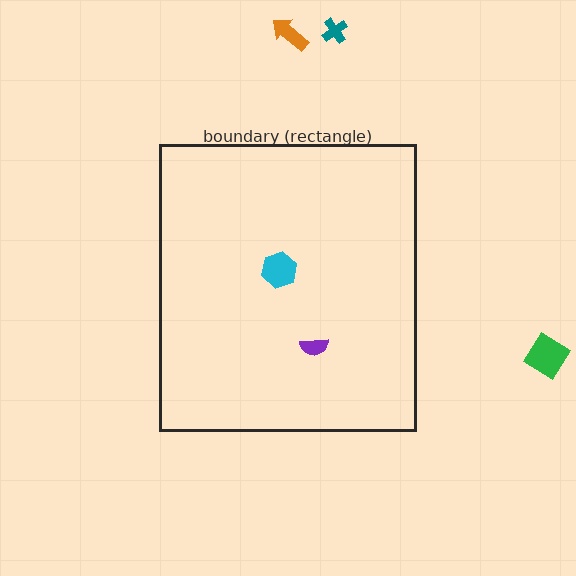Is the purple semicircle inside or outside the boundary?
Inside.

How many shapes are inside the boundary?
2 inside, 3 outside.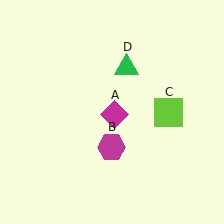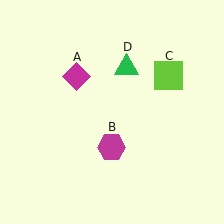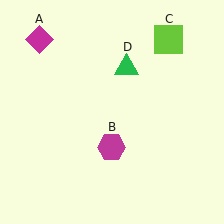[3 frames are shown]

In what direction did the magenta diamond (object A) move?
The magenta diamond (object A) moved up and to the left.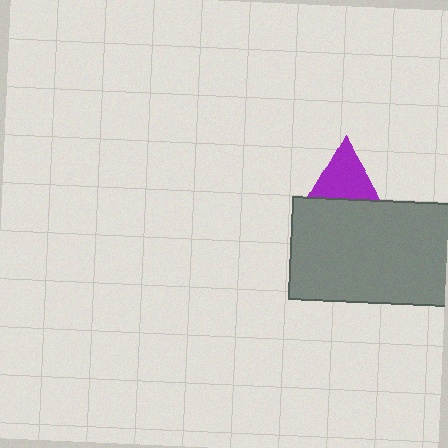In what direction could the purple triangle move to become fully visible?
The purple triangle could move up. That would shift it out from behind the gray rectangle entirely.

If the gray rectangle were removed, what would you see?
You would see the complete purple triangle.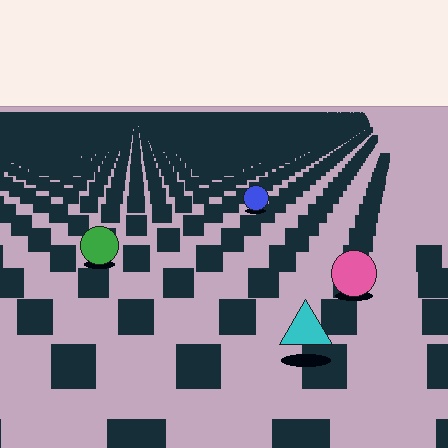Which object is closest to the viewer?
The cyan triangle is closest. The texture marks near it are larger and more spread out.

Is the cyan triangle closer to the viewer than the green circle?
Yes. The cyan triangle is closer — you can tell from the texture gradient: the ground texture is coarser near it.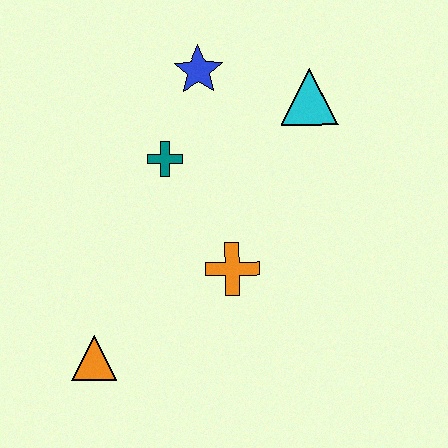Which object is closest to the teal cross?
The blue star is closest to the teal cross.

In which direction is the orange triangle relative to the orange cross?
The orange triangle is to the left of the orange cross.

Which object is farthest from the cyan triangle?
The orange triangle is farthest from the cyan triangle.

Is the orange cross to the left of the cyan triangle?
Yes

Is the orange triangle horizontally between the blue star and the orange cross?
No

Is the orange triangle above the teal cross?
No